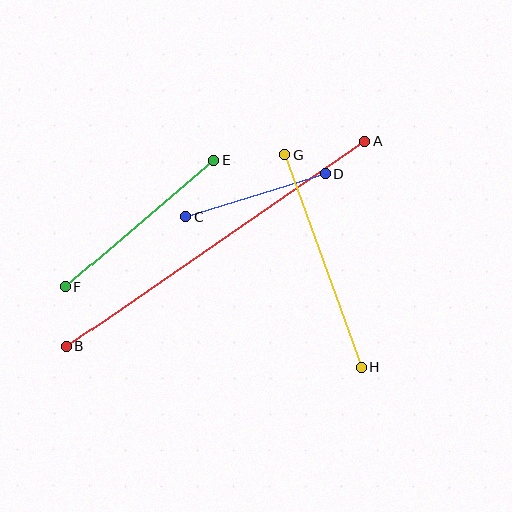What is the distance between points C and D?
The distance is approximately 145 pixels.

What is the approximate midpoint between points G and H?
The midpoint is at approximately (323, 261) pixels.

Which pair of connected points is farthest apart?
Points A and B are farthest apart.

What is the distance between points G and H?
The distance is approximately 226 pixels.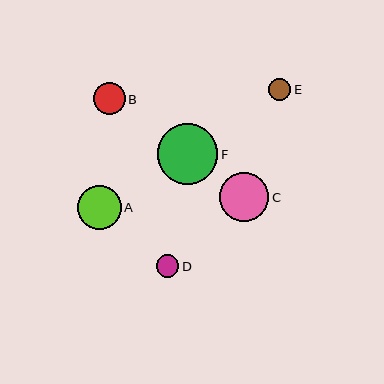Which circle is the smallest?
Circle E is the smallest with a size of approximately 22 pixels.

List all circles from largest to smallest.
From largest to smallest: F, C, A, B, D, E.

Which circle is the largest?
Circle F is the largest with a size of approximately 60 pixels.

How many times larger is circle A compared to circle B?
Circle A is approximately 1.4 times the size of circle B.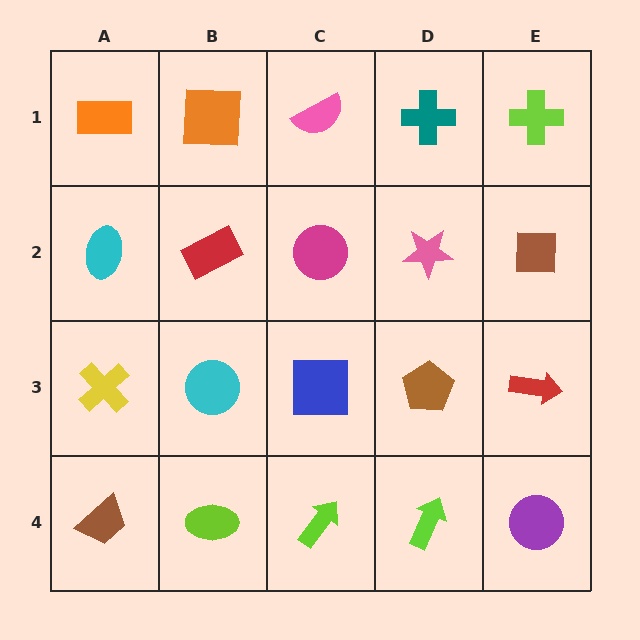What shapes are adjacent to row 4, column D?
A brown pentagon (row 3, column D), a lime arrow (row 4, column C), a purple circle (row 4, column E).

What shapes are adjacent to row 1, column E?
A brown square (row 2, column E), a teal cross (row 1, column D).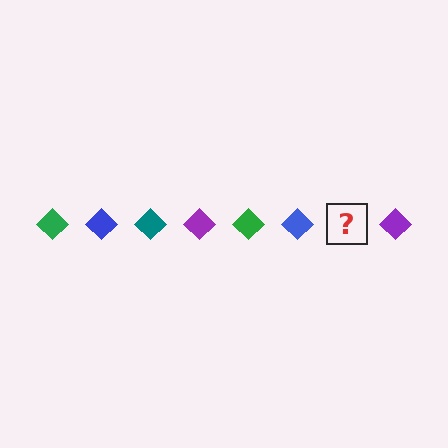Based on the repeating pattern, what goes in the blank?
The blank should be a teal diamond.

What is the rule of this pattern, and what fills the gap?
The rule is that the pattern cycles through green, blue, teal, purple diamonds. The gap should be filled with a teal diamond.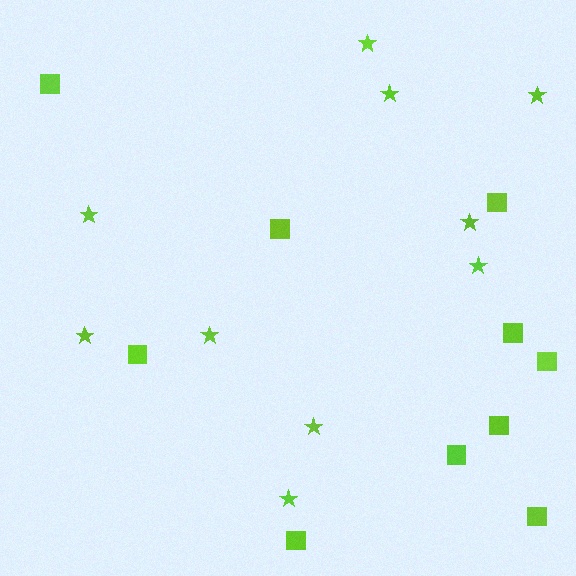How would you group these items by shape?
There are 2 groups: one group of squares (10) and one group of stars (10).